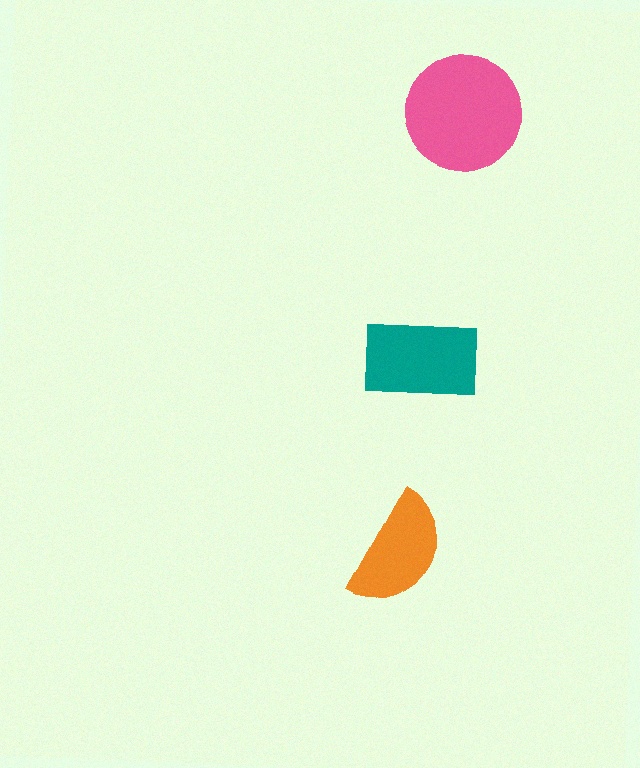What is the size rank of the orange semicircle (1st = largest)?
3rd.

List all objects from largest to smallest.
The pink circle, the teal rectangle, the orange semicircle.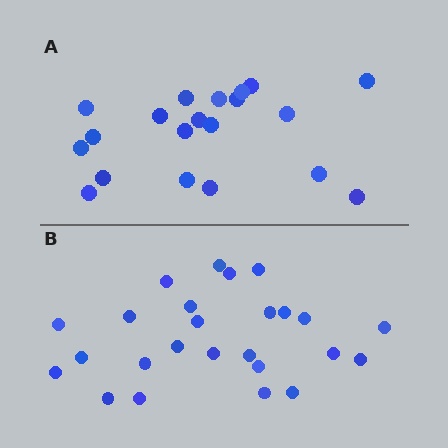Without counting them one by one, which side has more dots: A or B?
Region B (the bottom region) has more dots.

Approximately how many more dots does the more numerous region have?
Region B has about 5 more dots than region A.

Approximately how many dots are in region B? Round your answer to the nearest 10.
About 20 dots. (The exact count is 25, which rounds to 20.)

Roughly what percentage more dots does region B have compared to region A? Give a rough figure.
About 25% more.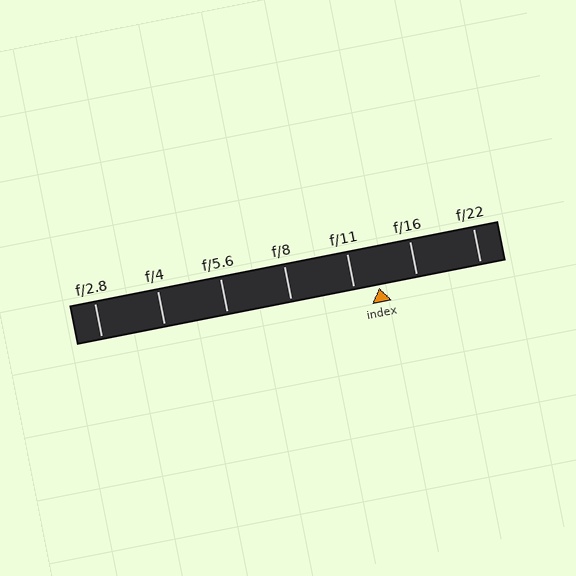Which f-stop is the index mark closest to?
The index mark is closest to f/11.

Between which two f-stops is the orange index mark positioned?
The index mark is between f/11 and f/16.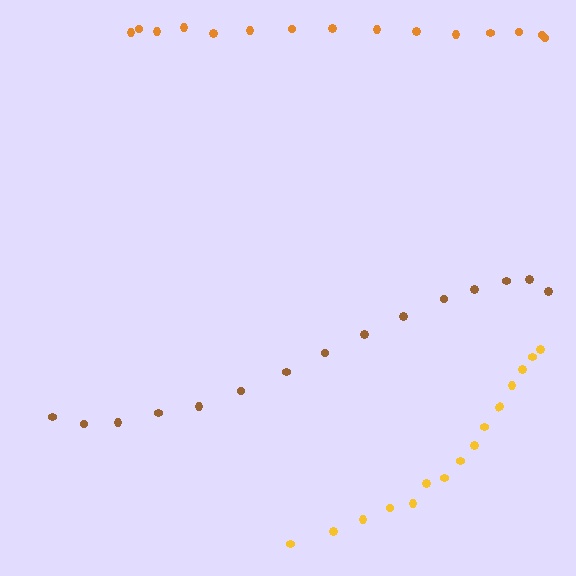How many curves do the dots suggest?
There are 3 distinct paths.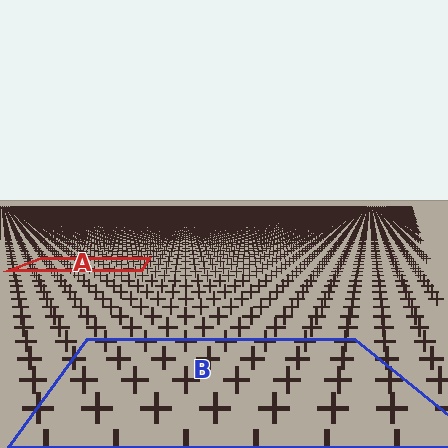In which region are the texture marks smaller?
The texture marks are smaller in region A, because it is farther away.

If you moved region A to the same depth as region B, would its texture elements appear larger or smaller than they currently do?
They would appear larger. At a closer depth, the same texture elements are projected at a bigger on-screen size.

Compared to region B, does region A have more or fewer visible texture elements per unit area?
Region A has more texture elements per unit area — they are packed more densely because it is farther away.